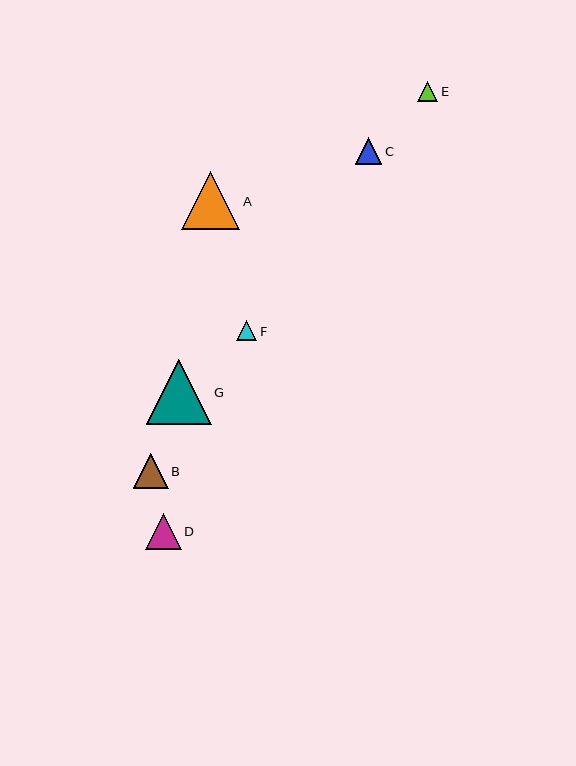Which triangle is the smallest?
Triangle E is the smallest with a size of approximately 20 pixels.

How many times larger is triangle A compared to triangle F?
Triangle A is approximately 2.9 times the size of triangle F.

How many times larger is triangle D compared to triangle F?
Triangle D is approximately 1.8 times the size of triangle F.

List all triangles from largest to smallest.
From largest to smallest: G, A, D, B, C, F, E.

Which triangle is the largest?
Triangle G is the largest with a size of approximately 65 pixels.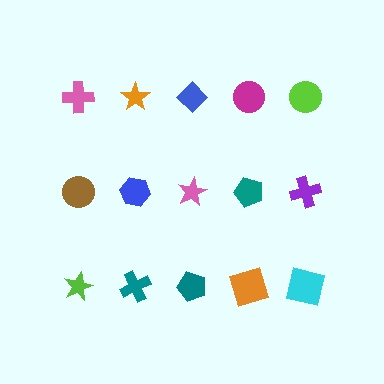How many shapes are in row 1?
5 shapes.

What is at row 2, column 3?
A pink star.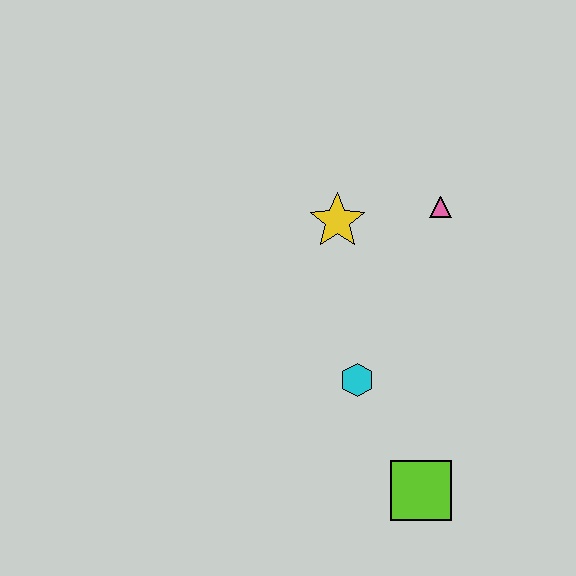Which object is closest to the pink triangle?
The yellow star is closest to the pink triangle.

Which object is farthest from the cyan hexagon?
The pink triangle is farthest from the cyan hexagon.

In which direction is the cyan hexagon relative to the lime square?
The cyan hexagon is above the lime square.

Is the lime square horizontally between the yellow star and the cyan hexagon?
No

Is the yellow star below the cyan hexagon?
No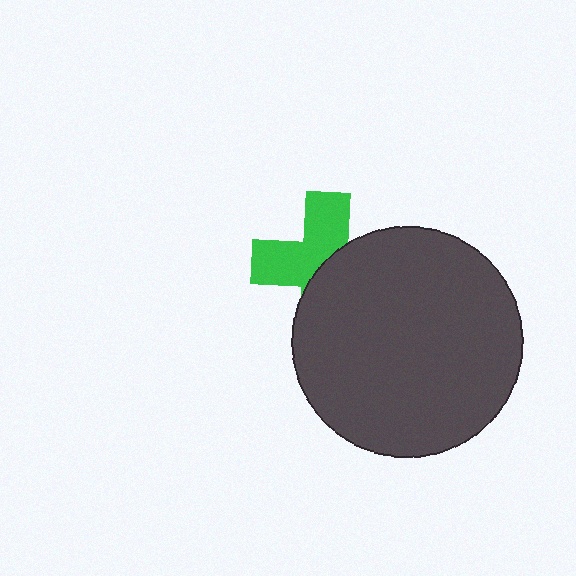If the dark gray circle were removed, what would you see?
You would see the complete green cross.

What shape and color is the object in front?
The object in front is a dark gray circle.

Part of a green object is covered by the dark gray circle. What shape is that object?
It is a cross.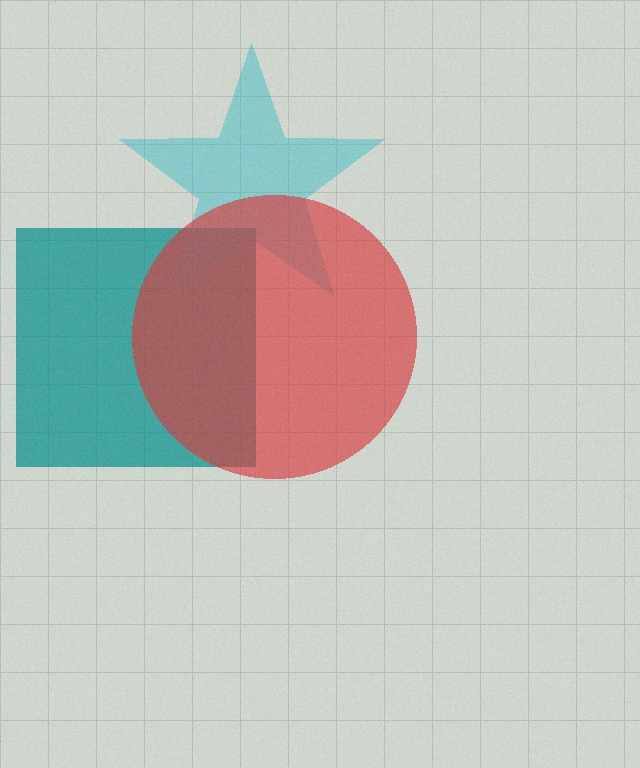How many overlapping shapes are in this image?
There are 3 overlapping shapes in the image.